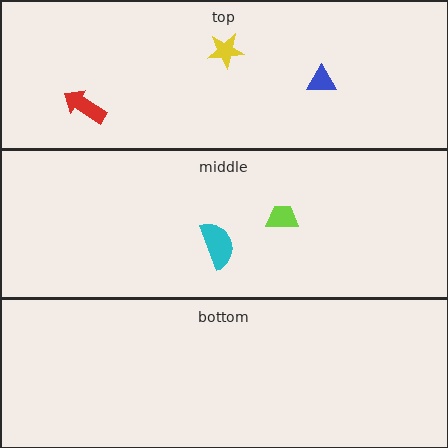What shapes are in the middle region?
The lime trapezoid, the cyan semicircle.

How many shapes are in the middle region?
2.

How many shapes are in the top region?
3.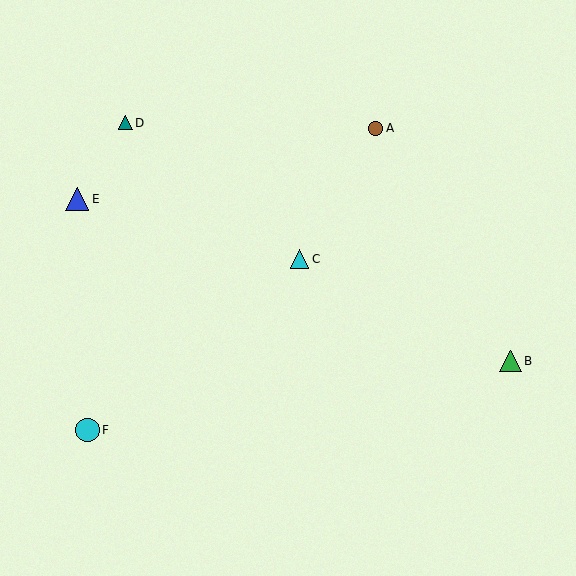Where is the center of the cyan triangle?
The center of the cyan triangle is at (299, 259).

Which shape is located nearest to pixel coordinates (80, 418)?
The cyan circle (labeled F) at (88, 430) is nearest to that location.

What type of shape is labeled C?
Shape C is a cyan triangle.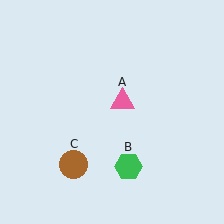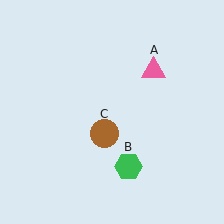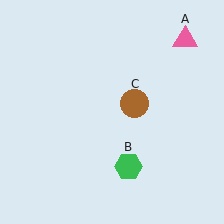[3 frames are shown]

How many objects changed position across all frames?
2 objects changed position: pink triangle (object A), brown circle (object C).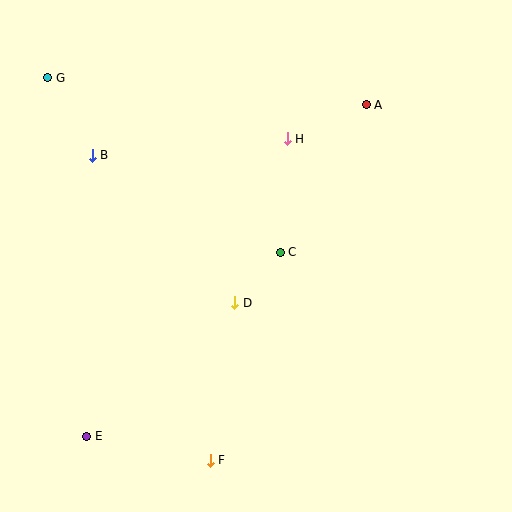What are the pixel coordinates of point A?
Point A is at (366, 105).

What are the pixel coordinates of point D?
Point D is at (235, 303).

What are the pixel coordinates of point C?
Point C is at (280, 252).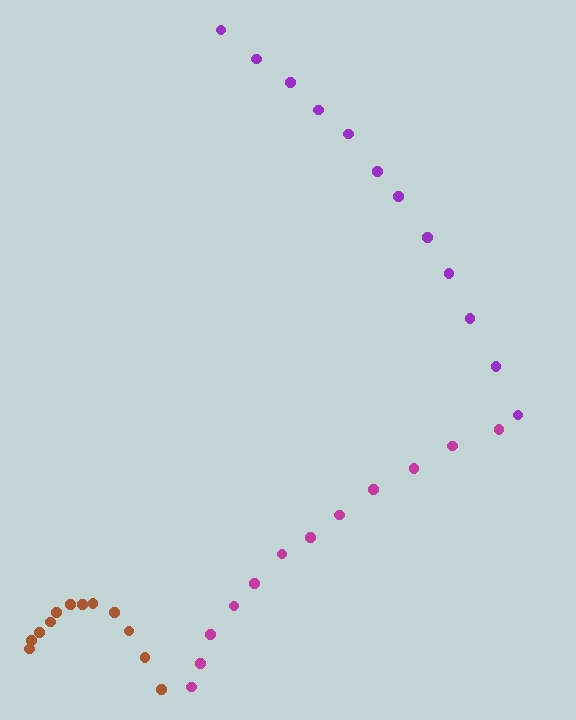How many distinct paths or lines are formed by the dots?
There are 3 distinct paths.